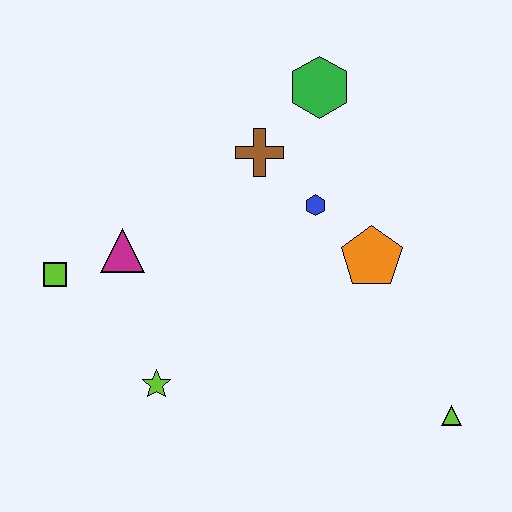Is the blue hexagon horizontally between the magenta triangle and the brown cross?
No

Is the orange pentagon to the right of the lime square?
Yes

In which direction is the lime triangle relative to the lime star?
The lime triangle is to the right of the lime star.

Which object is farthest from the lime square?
The lime triangle is farthest from the lime square.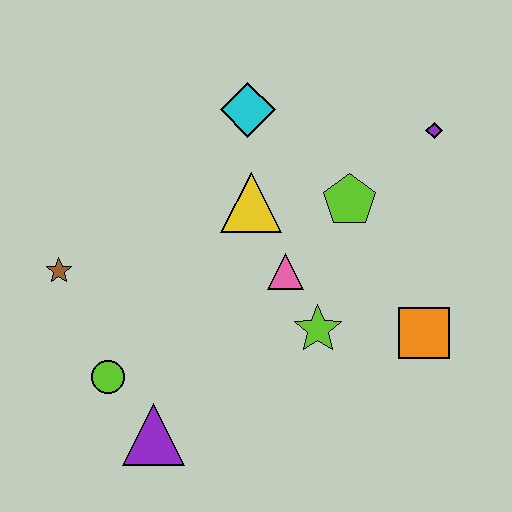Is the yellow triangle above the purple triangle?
Yes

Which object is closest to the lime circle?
The purple triangle is closest to the lime circle.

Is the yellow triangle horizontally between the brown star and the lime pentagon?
Yes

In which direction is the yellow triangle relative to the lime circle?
The yellow triangle is above the lime circle.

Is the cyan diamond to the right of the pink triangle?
No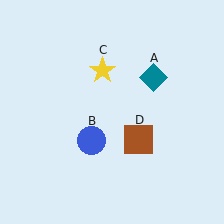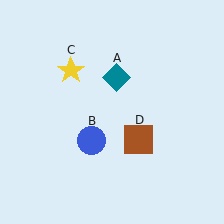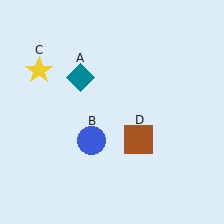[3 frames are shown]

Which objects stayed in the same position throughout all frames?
Blue circle (object B) and brown square (object D) remained stationary.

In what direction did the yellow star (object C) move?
The yellow star (object C) moved left.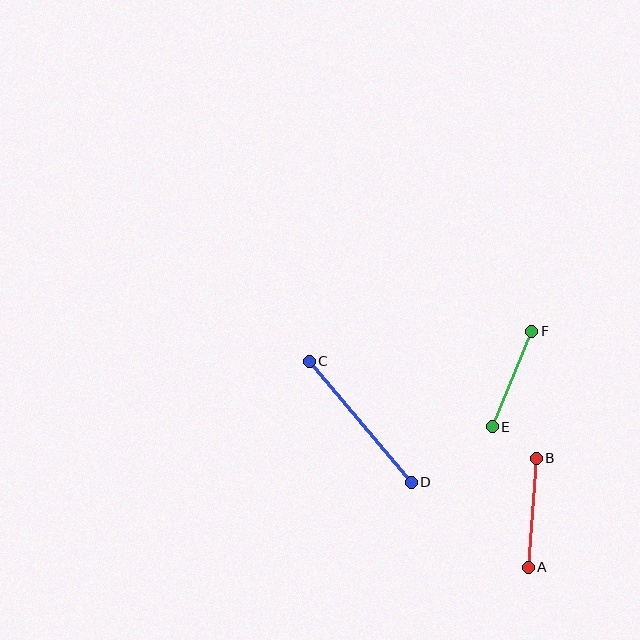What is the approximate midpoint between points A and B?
The midpoint is at approximately (532, 513) pixels.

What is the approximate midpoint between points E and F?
The midpoint is at approximately (512, 379) pixels.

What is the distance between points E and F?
The distance is approximately 103 pixels.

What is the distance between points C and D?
The distance is approximately 158 pixels.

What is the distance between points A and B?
The distance is approximately 109 pixels.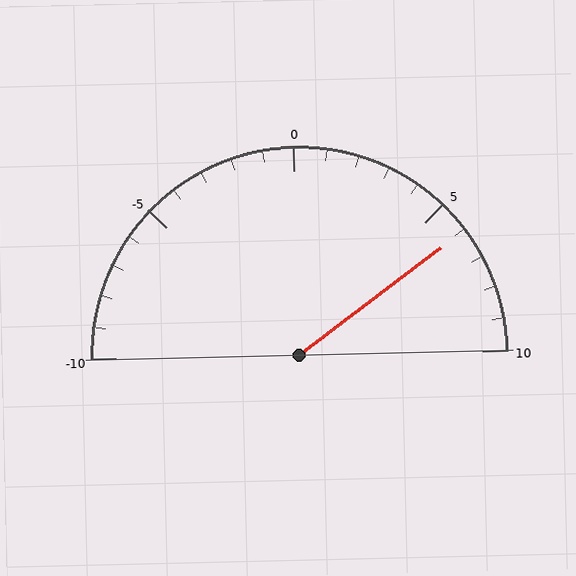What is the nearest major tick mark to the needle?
The nearest major tick mark is 5.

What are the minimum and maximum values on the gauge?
The gauge ranges from -10 to 10.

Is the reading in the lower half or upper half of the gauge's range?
The reading is in the upper half of the range (-10 to 10).